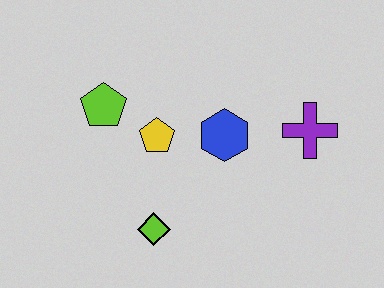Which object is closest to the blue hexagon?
The yellow pentagon is closest to the blue hexagon.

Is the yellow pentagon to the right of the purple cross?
No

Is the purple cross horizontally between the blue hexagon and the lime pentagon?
No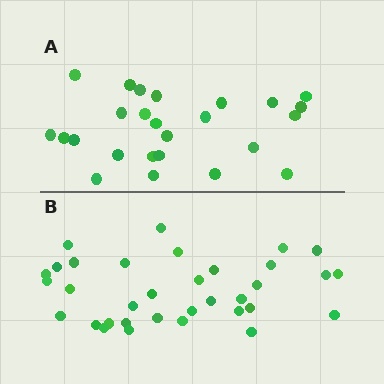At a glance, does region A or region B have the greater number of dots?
Region B (the bottom region) has more dots.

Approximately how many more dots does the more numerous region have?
Region B has roughly 8 or so more dots than region A.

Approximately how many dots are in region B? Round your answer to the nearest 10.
About 30 dots. (The exact count is 34, which rounds to 30.)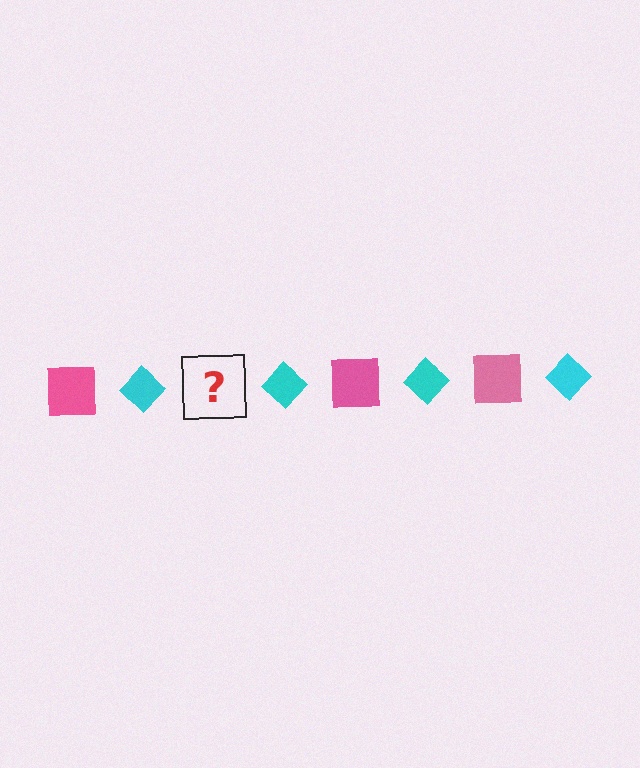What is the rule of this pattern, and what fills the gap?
The rule is that the pattern alternates between pink square and cyan diamond. The gap should be filled with a pink square.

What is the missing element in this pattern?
The missing element is a pink square.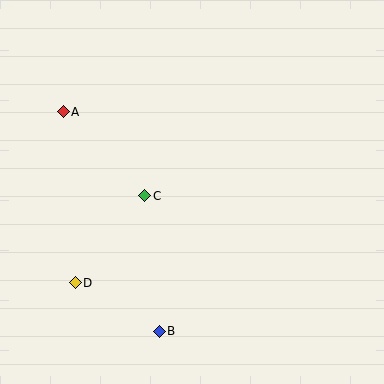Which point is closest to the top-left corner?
Point A is closest to the top-left corner.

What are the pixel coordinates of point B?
Point B is at (159, 331).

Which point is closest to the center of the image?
Point C at (145, 196) is closest to the center.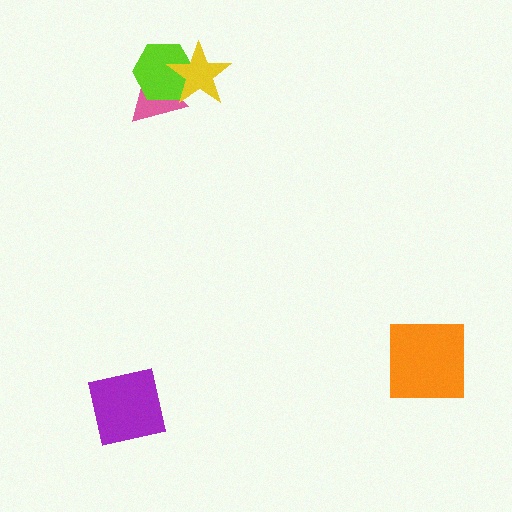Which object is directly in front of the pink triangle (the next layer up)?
The lime hexagon is directly in front of the pink triangle.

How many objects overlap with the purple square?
0 objects overlap with the purple square.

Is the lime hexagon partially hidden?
Yes, it is partially covered by another shape.